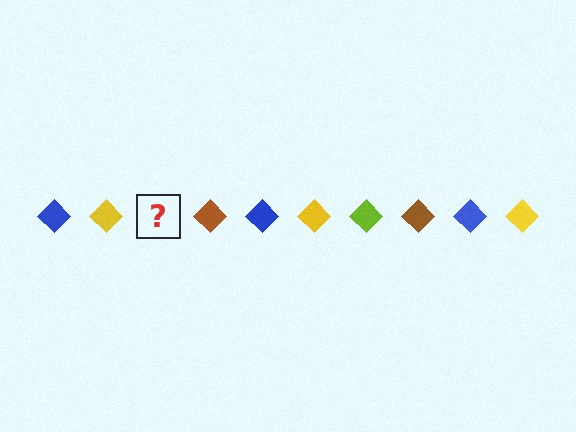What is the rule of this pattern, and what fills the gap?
The rule is that the pattern cycles through blue, yellow, lime, brown diamonds. The gap should be filled with a lime diamond.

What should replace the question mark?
The question mark should be replaced with a lime diamond.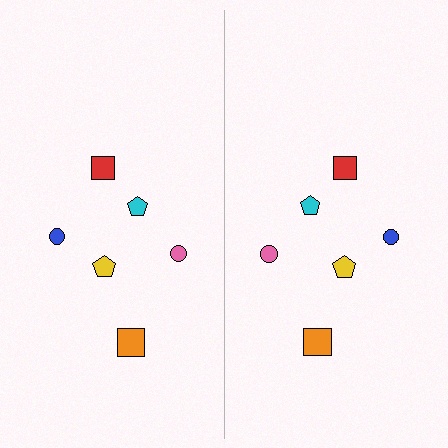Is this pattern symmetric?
Yes, this pattern has bilateral (reflection) symmetry.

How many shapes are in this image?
There are 12 shapes in this image.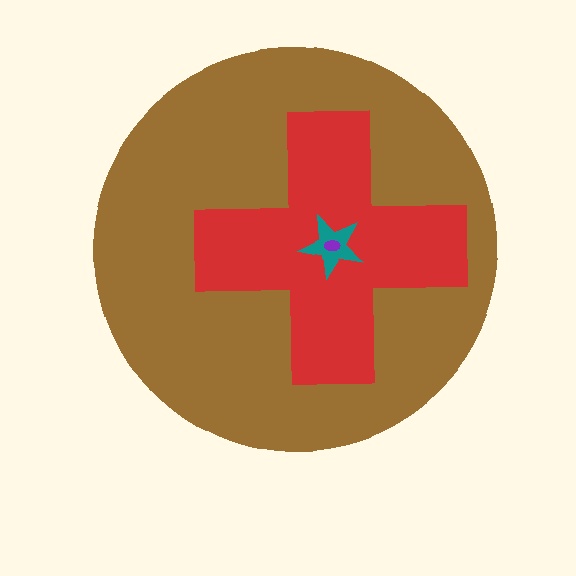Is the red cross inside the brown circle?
Yes.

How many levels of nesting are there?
4.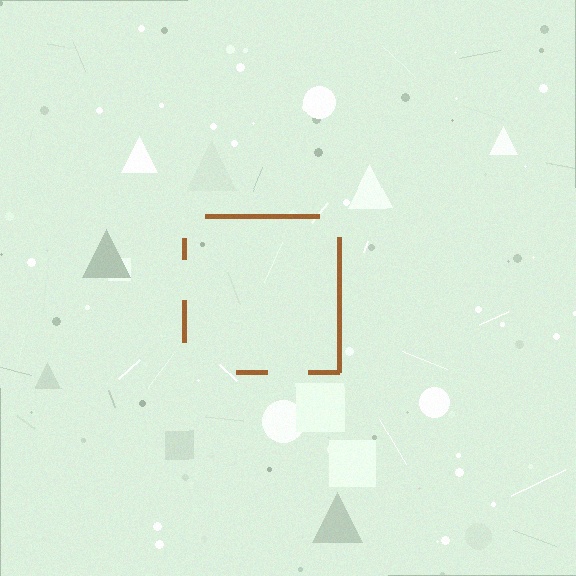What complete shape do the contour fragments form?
The contour fragments form a square.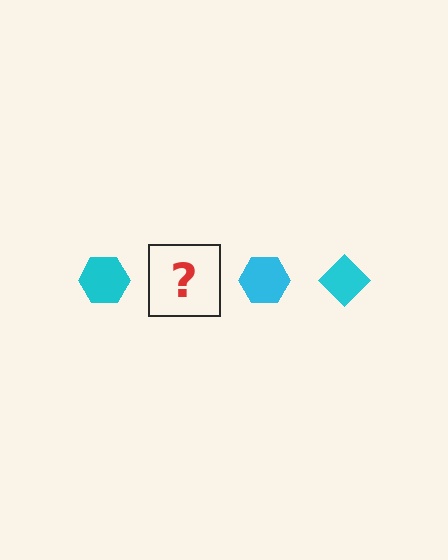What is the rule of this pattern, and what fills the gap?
The rule is that the pattern cycles through hexagon, diamond shapes in cyan. The gap should be filled with a cyan diamond.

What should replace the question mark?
The question mark should be replaced with a cyan diamond.